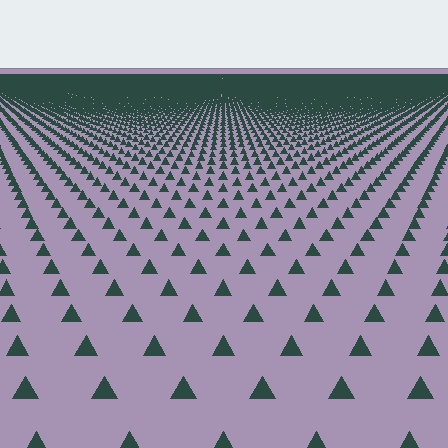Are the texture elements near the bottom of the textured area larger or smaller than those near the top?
Larger. Near the bottom, elements are closer to the viewer and appear at a bigger on-screen size.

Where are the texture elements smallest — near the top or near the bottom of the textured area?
Near the top.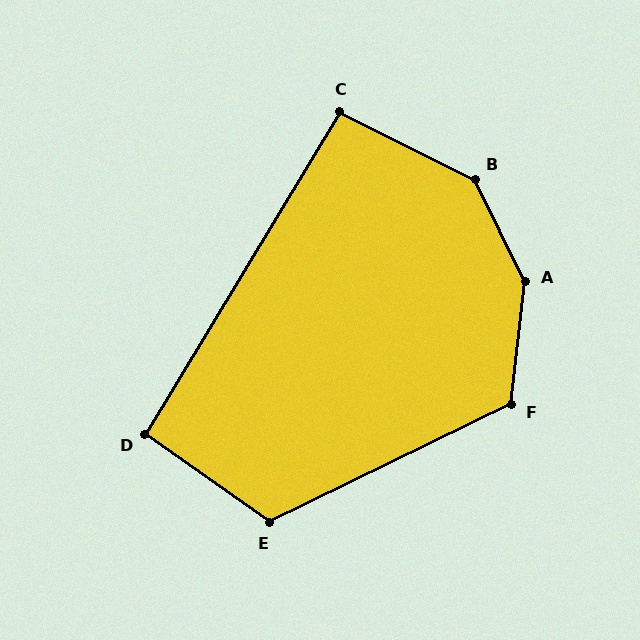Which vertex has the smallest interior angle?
D, at approximately 94 degrees.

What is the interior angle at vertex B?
Approximately 143 degrees (obtuse).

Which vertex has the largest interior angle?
A, at approximately 147 degrees.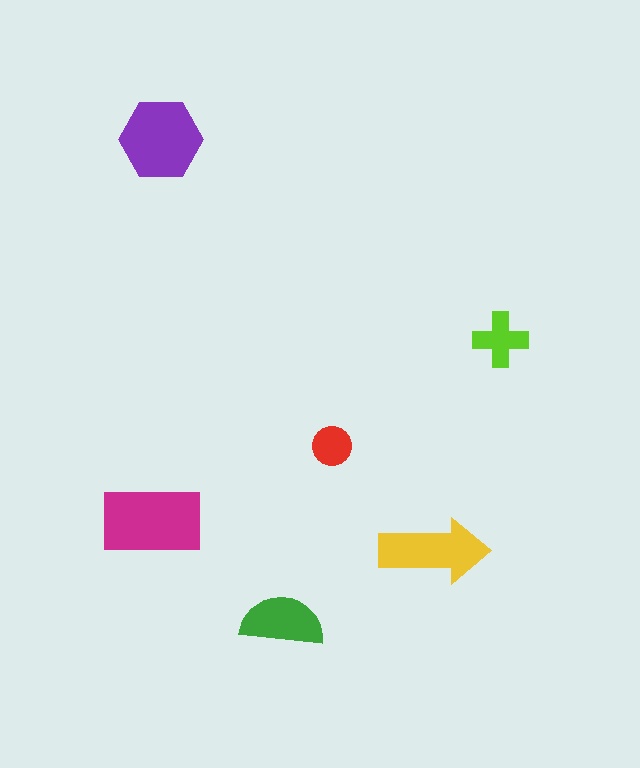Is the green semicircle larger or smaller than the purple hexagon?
Smaller.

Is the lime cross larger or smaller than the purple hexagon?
Smaller.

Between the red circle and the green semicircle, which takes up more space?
The green semicircle.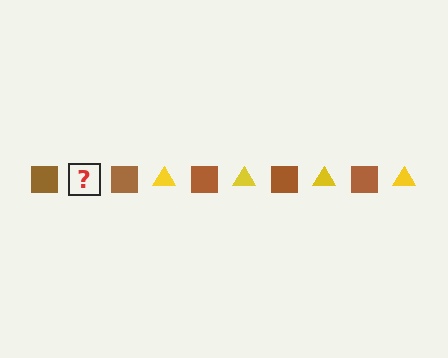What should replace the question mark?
The question mark should be replaced with a yellow triangle.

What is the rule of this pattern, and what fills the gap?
The rule is that the pattern alternates between brown square and yellow triangle. The gap should be filled with a yellow triangle.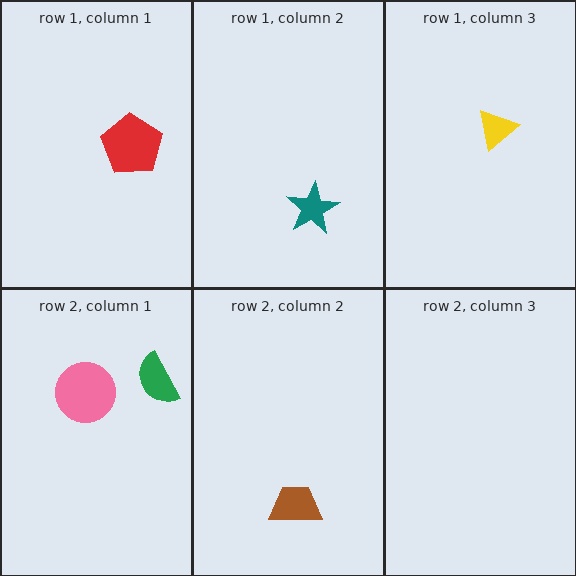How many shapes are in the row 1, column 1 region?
1.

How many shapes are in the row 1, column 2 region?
1.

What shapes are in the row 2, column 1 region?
The pink circle, the green semicircle.